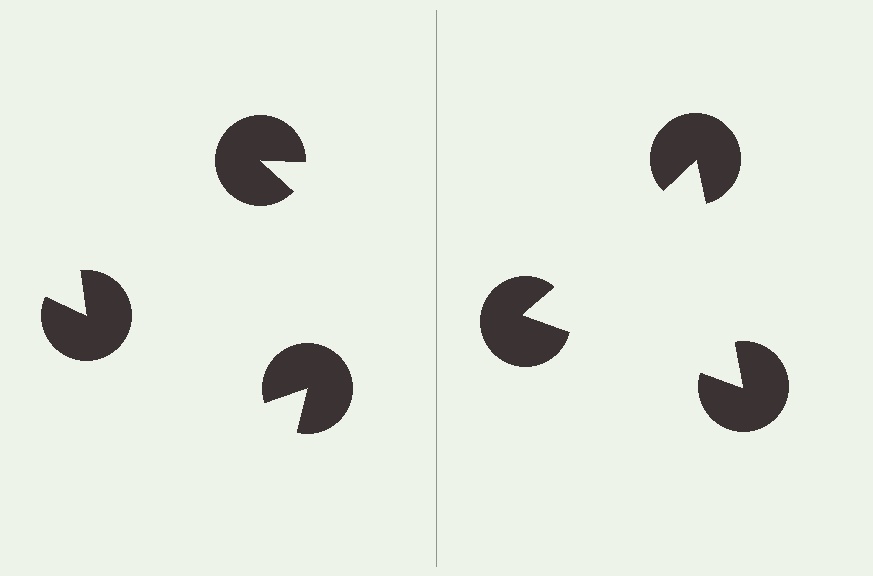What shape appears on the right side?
An illusory triangle.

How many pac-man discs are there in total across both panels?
6 — 3 on each side.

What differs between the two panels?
The pac-man discs are positioned identically on both sides; only the wedge orientations differ. On the right they align to a triangle; on the left they are misaligned.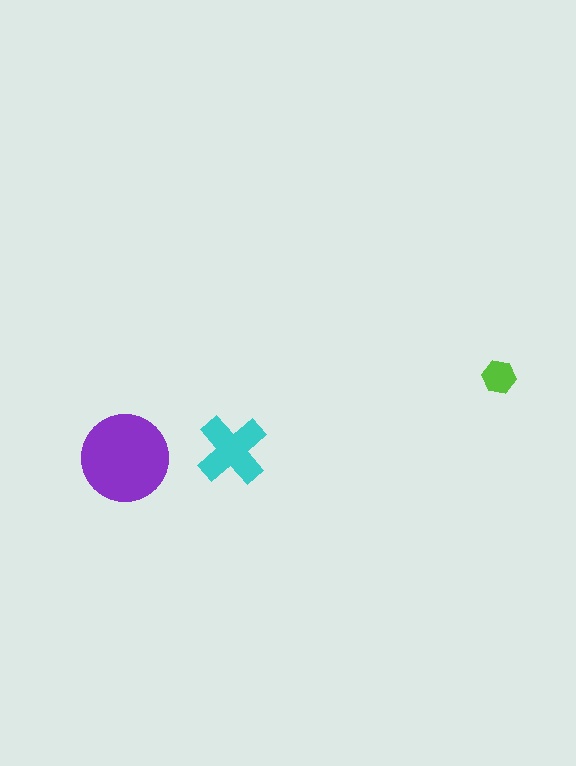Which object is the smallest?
The lime hexagon.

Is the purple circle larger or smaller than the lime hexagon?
Larger.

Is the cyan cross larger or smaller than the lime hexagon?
Larger.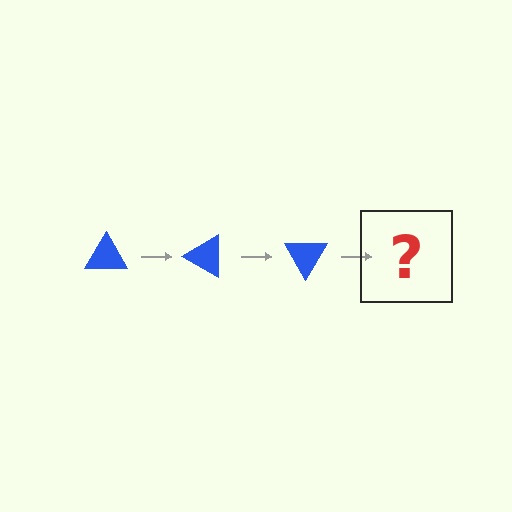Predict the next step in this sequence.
The next step is a blue triangle rotated 90 degrees.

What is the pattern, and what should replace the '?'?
The pattern is that the triangle rotates 30 degrees each step. The '?' should be a blue triangle rotated 90 degrees.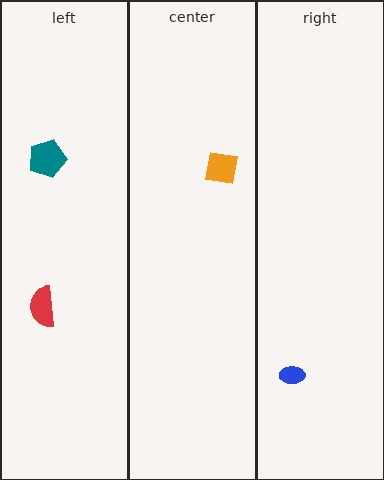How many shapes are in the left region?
2.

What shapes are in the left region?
The teal pentagon, the red semicircle.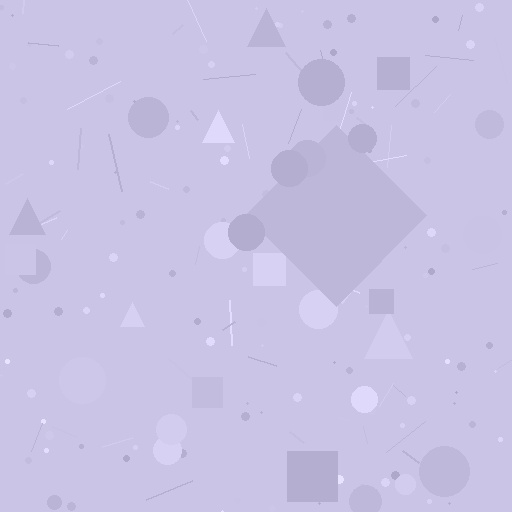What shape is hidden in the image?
A diamond is hidden in the image.